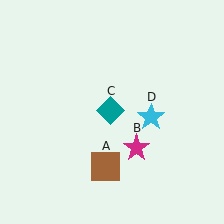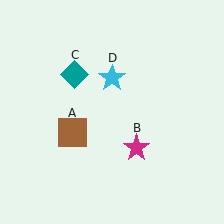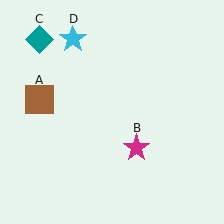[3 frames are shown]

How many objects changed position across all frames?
3 objects changed position: brown square (object A), teal diamond (object C), cyan star (object D).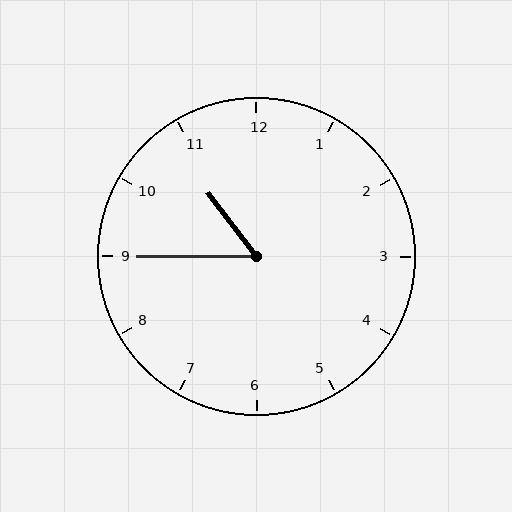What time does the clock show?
10:45.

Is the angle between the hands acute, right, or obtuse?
It is acute.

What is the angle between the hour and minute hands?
Approximately 52 degrees.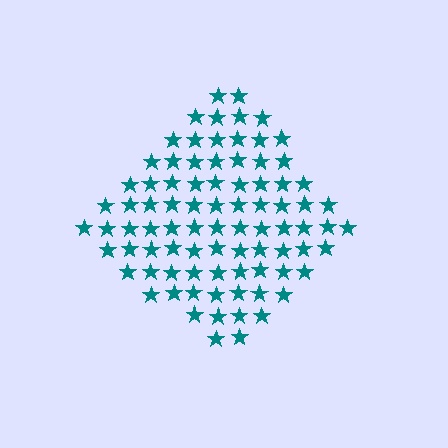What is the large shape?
The large shape is a diamond.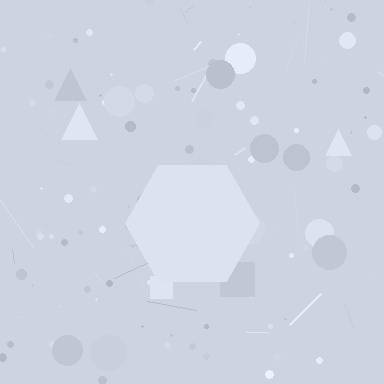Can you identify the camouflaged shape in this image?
The camouflaged shape is a hexagon.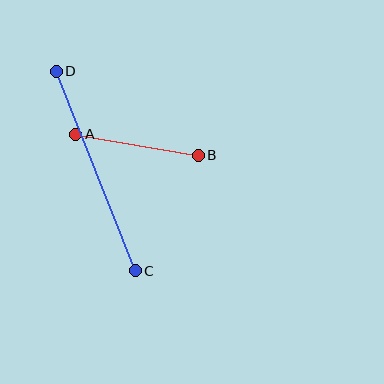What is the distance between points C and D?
The distance is approximately 215 pixels.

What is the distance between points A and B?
The distance is approximately 124 pixels.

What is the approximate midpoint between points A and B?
The midpoint is at approximately (137, 145) pixels.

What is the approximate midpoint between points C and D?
The midpoint is at approximately (96, 171) pixels.